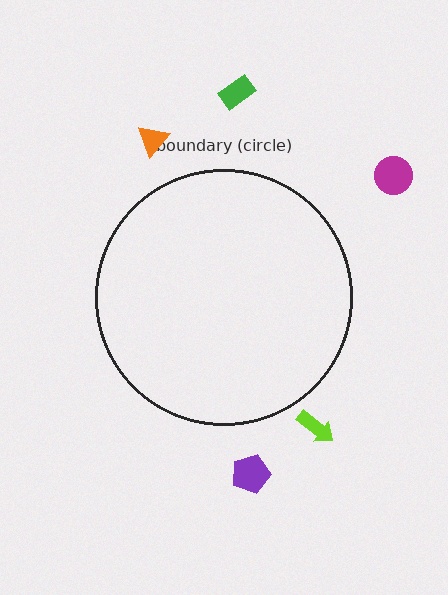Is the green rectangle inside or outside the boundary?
Outside.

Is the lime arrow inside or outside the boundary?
Outside.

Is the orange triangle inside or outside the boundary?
Outside.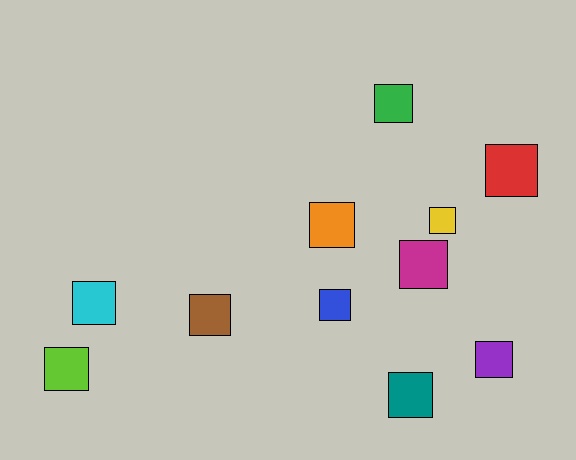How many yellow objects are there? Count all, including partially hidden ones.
There is 1 yellow object.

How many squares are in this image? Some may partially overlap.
There are 11 squares.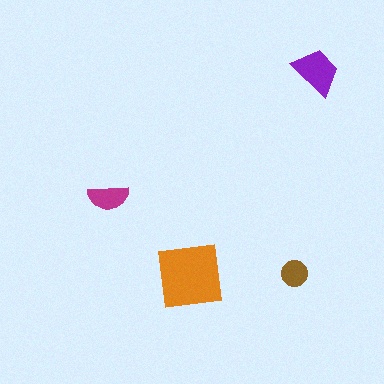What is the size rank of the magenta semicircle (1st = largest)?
3rd.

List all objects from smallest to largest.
The brown circle, the magenta semicircle, the purple trapezoid, the orange square.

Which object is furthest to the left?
The magenta semicircle is leftmost.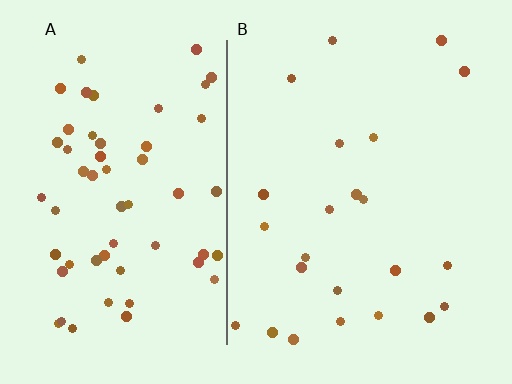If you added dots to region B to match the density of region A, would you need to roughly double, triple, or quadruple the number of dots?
Approximately triple.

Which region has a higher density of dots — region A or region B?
A (the left).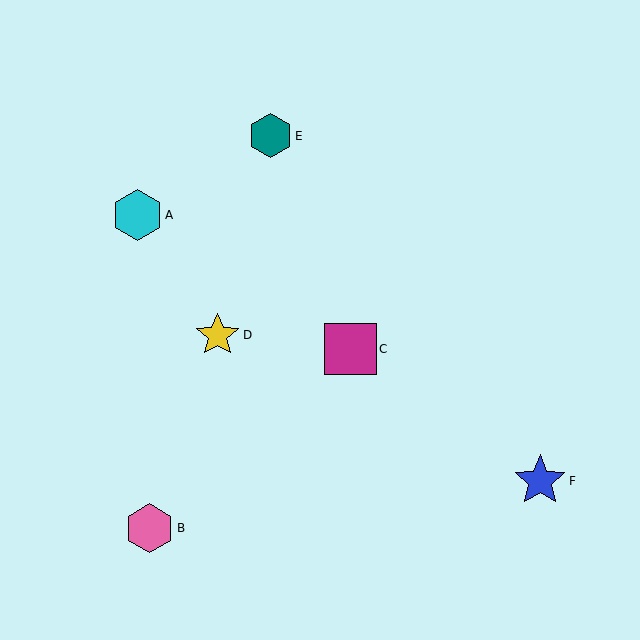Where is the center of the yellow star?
The center of the yellow star is at (218, 335).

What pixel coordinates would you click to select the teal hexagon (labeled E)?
Click at (270, 136) to select the teal hexagon E.